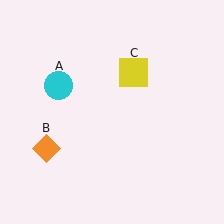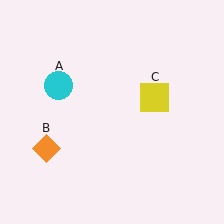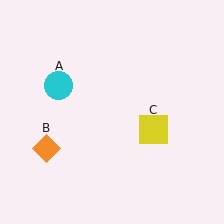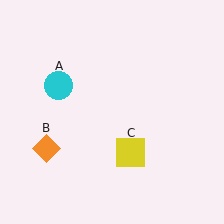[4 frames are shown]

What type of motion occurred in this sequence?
The yellow square (object C) rotated clockwise around the center of the scene.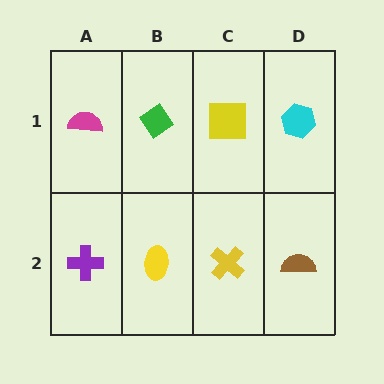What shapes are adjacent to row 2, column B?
A green diamond (row 1, column B), a purple cross (row 2, column A), a yellow cross (row 2, column C).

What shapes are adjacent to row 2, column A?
A magenta semicircle (row 1, column A), a yellow ellipse (row 2, column B).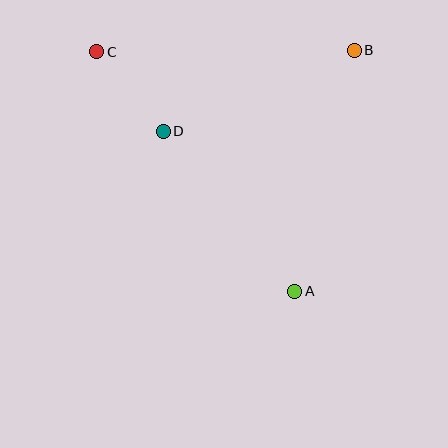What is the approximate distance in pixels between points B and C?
The distance between B and C is approximately 257 pixels.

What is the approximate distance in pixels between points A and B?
The distance between A and B is approximately 248 pixels.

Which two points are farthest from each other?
Points A and C are farthest from each other.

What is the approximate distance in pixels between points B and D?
The distance between B and D is approximately 207 pixels.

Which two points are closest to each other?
Points C and D are closest to each other.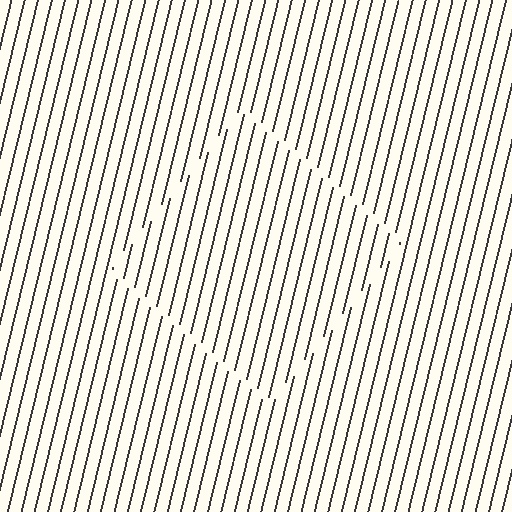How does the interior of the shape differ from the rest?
The interior of the shape contains the same grating, shifted by half a period — the contour is defined by the phase discontinuity where line-ends from the inner and outer gratings abut.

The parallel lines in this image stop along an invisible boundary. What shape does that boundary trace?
An illusory square. The interior of the shape contains the same grating, shifted by half a period — the contour is defined by the phase discontinuity where line-ends from the inner and outer gratings abut.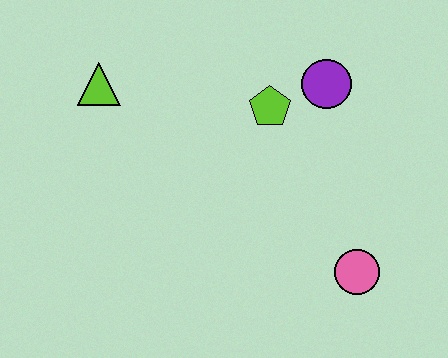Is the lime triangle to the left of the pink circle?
Yes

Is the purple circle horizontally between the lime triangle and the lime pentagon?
No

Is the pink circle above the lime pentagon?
No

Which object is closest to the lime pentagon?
The purple circle is closest to the lime pentagon.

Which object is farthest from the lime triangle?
The pink circle is farthest from the lime triangle.